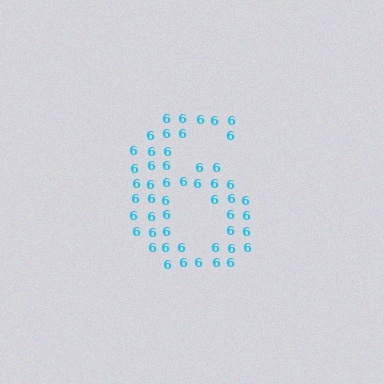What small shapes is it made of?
It is made of small digit 6's.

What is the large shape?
The large shape is the digit 6.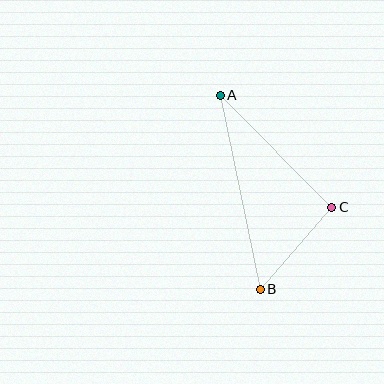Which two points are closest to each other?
Points B and C are closest to each other.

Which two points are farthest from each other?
Points A and B are farthest from each other.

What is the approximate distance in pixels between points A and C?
The distance between A and C is approximately 158 pixels.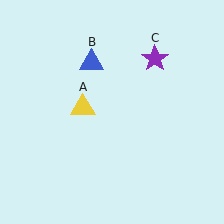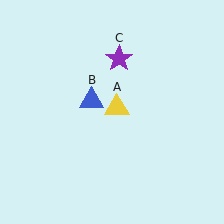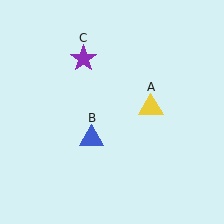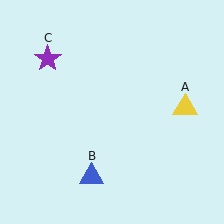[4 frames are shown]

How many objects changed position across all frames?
3 objects changed position: yellow triangle (object A), blue triangle (object B), purple star (object C).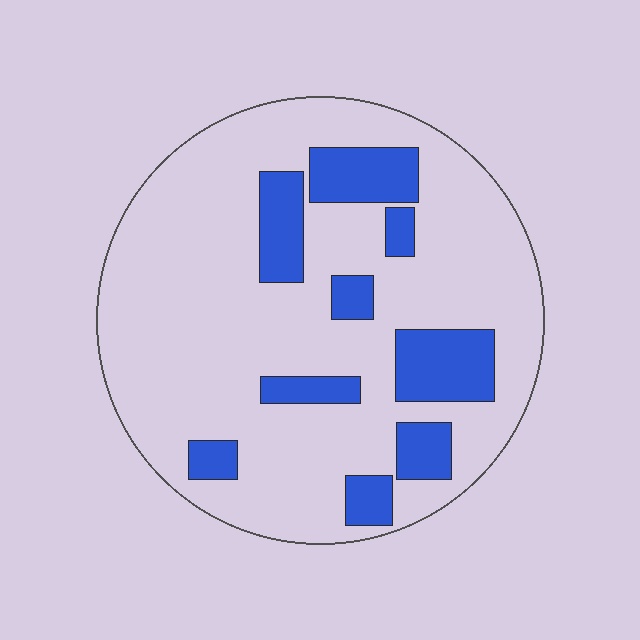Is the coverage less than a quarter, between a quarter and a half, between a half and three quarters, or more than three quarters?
Less than a quarter.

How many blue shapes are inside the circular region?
9.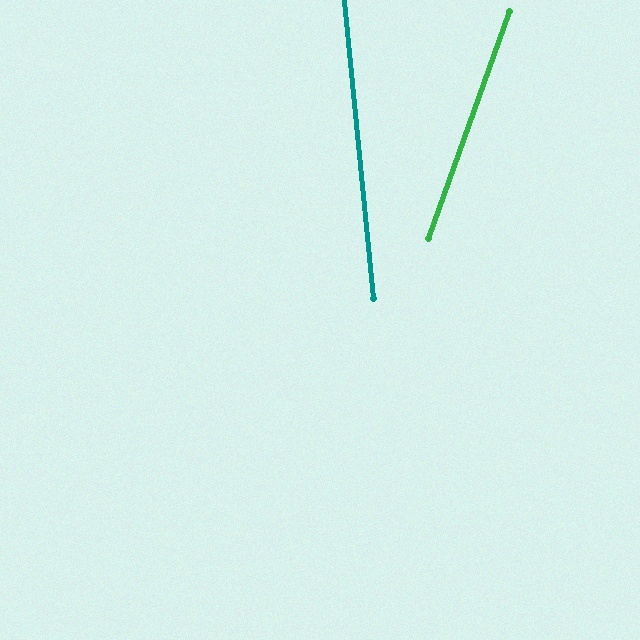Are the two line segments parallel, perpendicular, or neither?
Neither parallel nor perpendicular — they differ by about 25°.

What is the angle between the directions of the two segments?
Approximately 25 degrees.